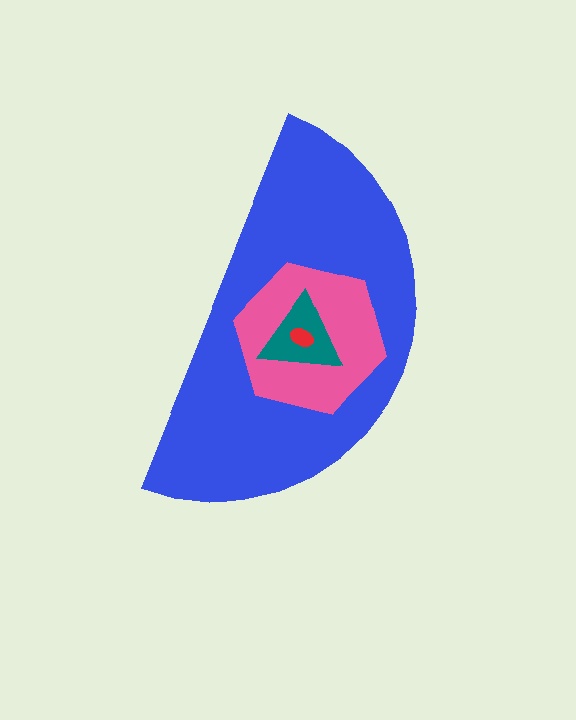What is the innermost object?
The red ellipse.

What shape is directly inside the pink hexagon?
The teal triangle.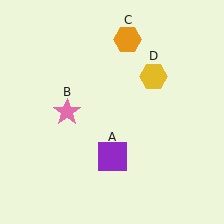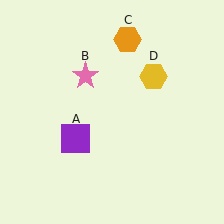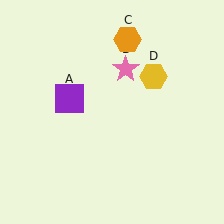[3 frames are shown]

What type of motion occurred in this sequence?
The purple square (object A), pink star (object B) rotated clockwise around the center of the scene.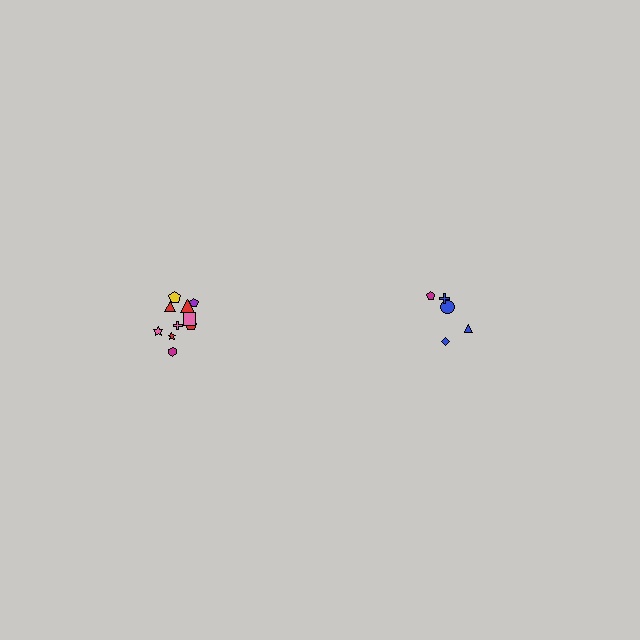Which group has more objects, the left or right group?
The left group.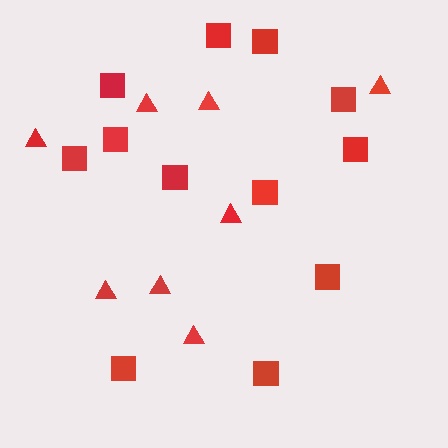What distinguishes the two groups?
There are 2 groups: one group of squares (12) and one group of triangles (8).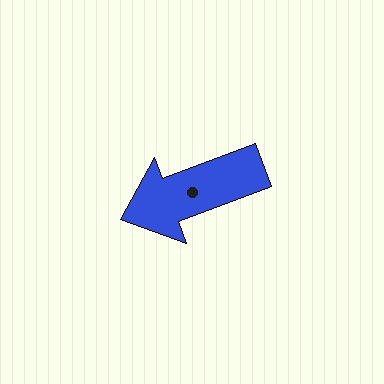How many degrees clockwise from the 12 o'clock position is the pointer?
Approximately 249 degrees.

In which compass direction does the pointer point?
West.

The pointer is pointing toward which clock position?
Roughly 8 o'clock.